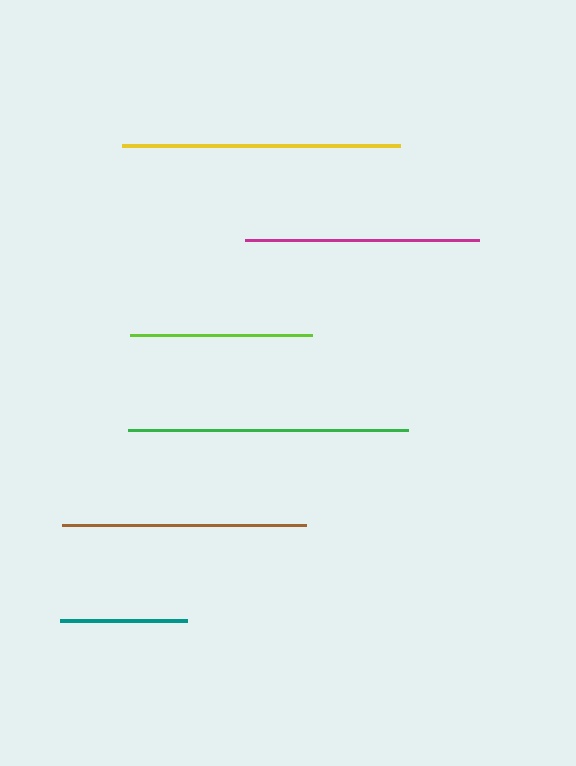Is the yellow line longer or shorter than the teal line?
The yellow line is longer than the teal line.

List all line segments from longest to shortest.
From longest to shortest: green, yellow, brown, magenta, lime, teal.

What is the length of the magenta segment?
The magenta segment is approximately 234 pixels long.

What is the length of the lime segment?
The lime segment is approximately 182 pixels long.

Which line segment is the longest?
The green line is the longest at approximately 280 pixels.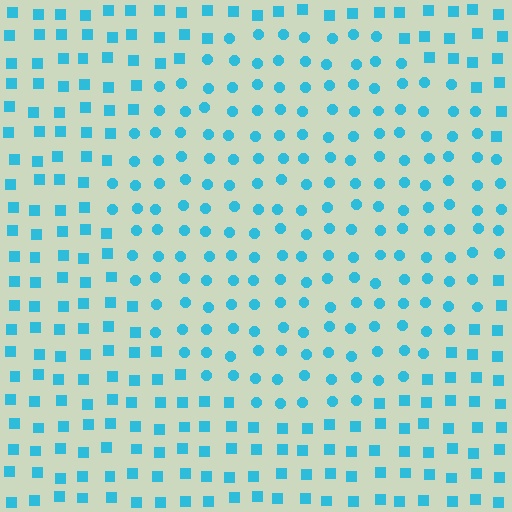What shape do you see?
I see a circle.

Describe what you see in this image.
The image is filled with small cyan elements arranged in a uniform grid. A circle-shaped region contains circles, while the surrounding area contains squares. The boundary is defined purely by the change in element shape.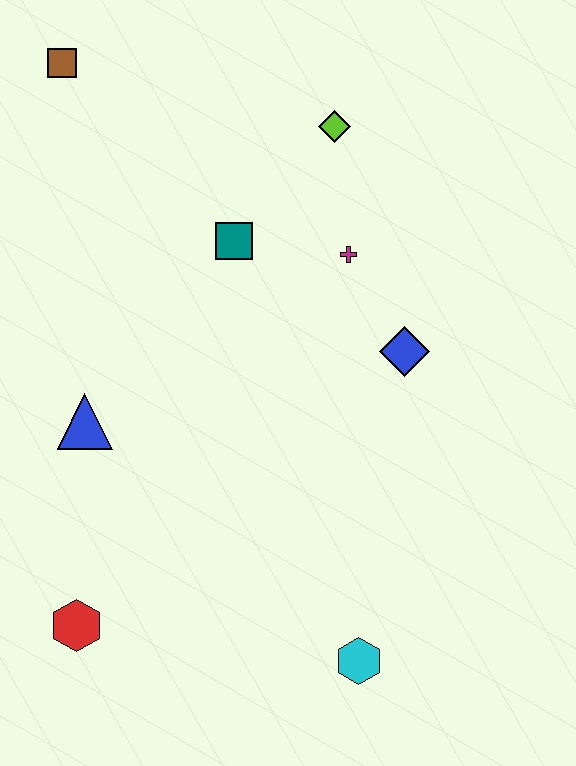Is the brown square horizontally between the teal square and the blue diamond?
No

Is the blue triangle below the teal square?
Yes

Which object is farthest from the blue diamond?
The brown square is farthest from the blue diamond.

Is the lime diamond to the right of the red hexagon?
Yes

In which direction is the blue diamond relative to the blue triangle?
The blue diamond is to the right of the blue triangle.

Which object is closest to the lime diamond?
The magenta cross is closest to the lime diamond.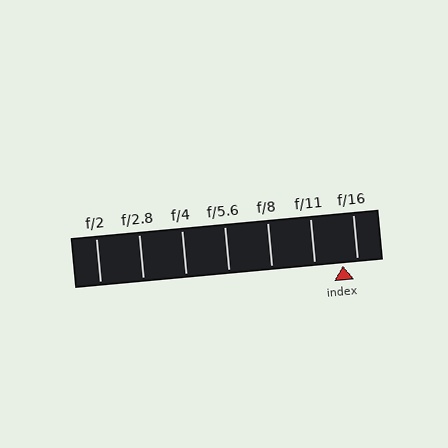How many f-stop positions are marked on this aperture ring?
There are 7 f-stop positions marked.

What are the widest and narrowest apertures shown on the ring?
The widest aperture shown is f/2 and the narrowest is f/16.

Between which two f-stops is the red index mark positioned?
The index mark is between f/11 and f/16.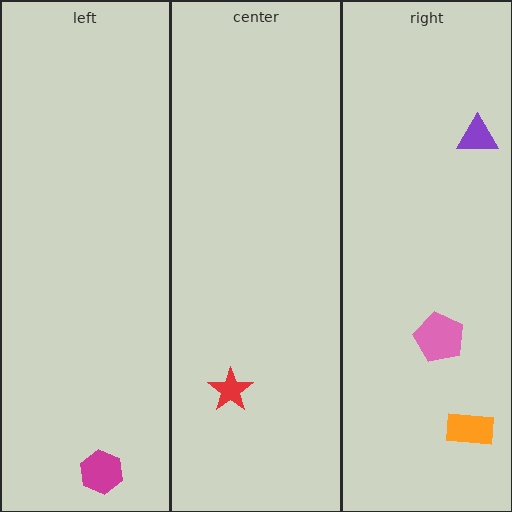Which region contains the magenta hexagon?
The left region.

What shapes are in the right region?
The orange rectangle, the purple triangle, the pink pentagon.